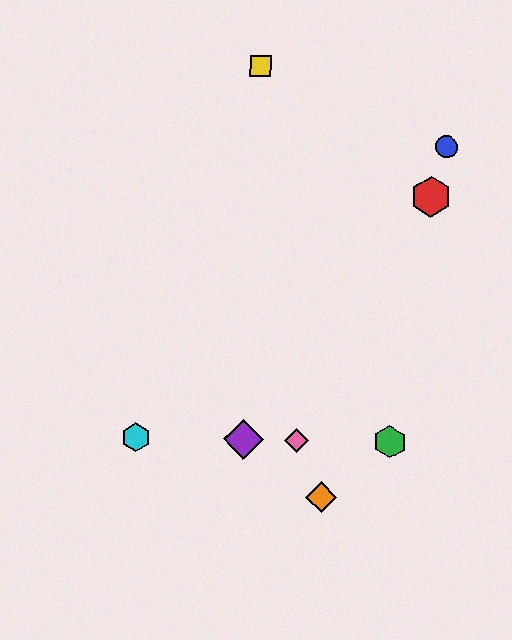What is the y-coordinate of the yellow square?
The yellow square is at y≈66.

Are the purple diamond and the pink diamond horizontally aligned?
Yes, both are at y≈439.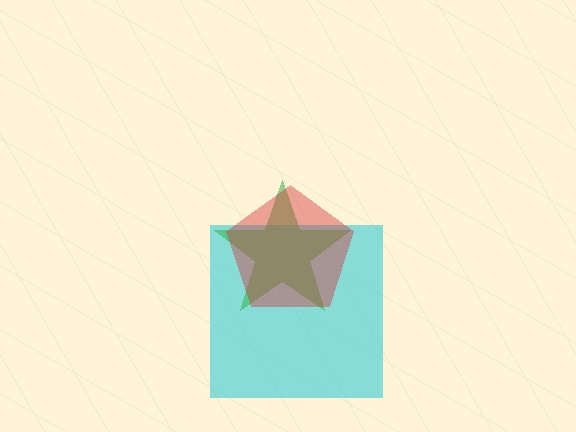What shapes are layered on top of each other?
The layered shapes are: a cyan square, a green star, a red pentagon.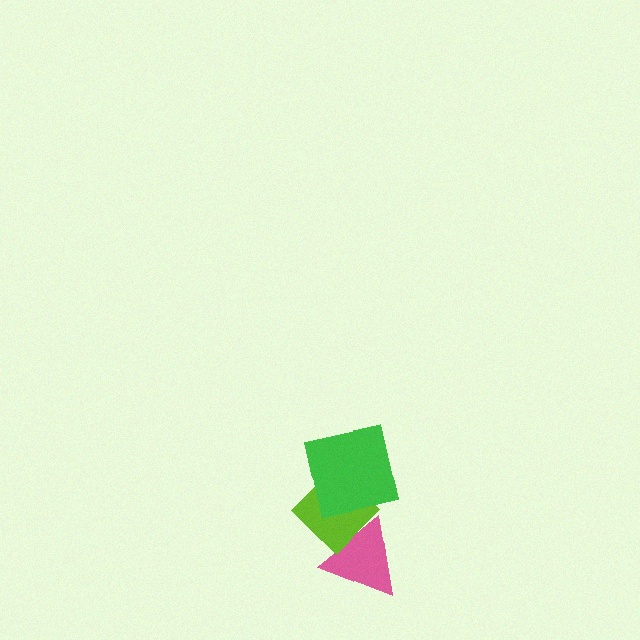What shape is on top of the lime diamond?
The green square is on top of the lime diamond.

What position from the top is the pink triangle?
The pink triangle is 3rd from the top.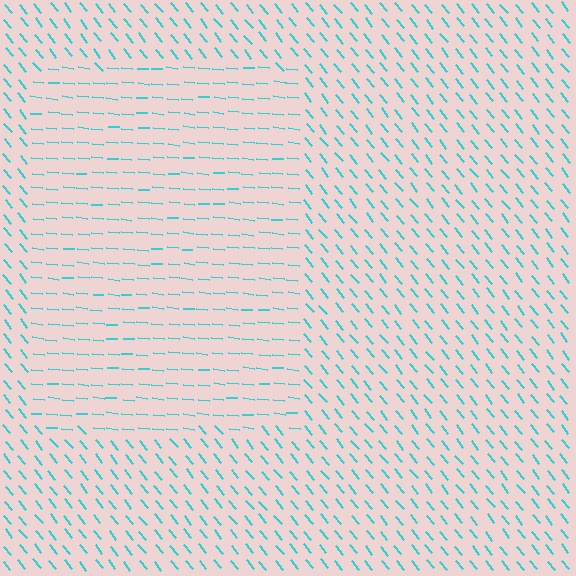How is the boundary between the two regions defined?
The boundary is defined purely by a change in line orientation (approximately 45 degrees difference). All lines are the same color and thickness.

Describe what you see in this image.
The image is filled with small cyan line segments. A rectangle region in the image has lines oriented differently from the surrounding lines, creating a visible texture boundary.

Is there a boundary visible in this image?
Yes, there is a texture boundary formed by a change in line orientation.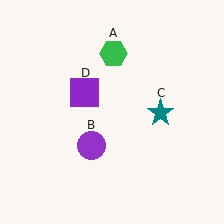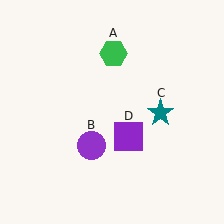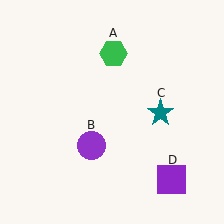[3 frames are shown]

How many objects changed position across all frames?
1 object changed position: purple square (object D).